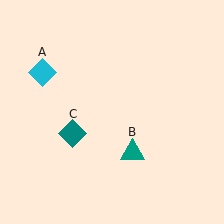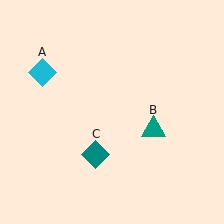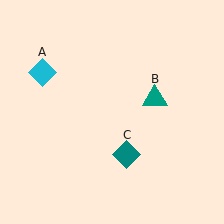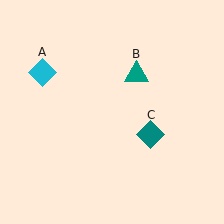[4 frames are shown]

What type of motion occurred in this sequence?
The teal triangle (object B), teal diamond (object C) rotated counterclockwise around the center of the scene.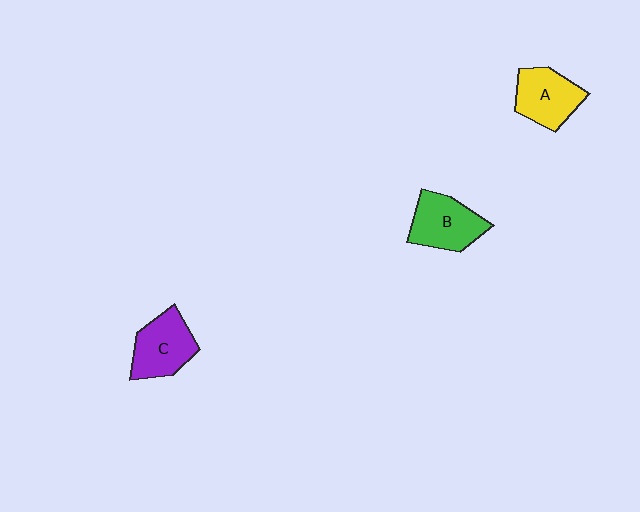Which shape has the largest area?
Shape B (green).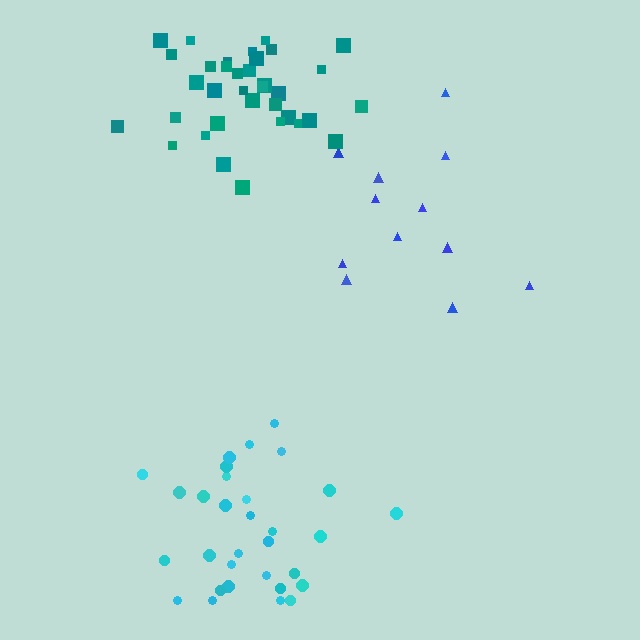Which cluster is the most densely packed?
Teal.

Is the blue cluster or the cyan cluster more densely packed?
Cyan.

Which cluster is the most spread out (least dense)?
Blue.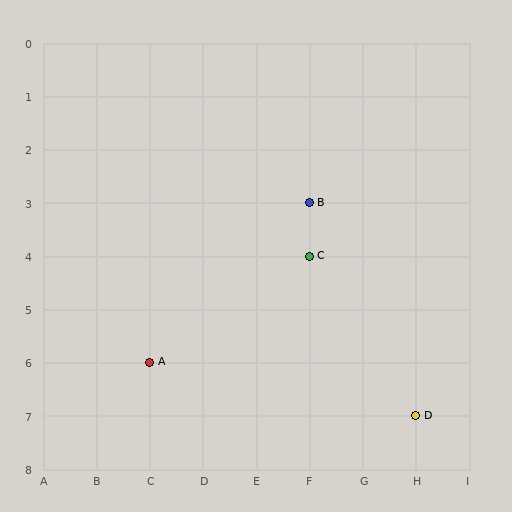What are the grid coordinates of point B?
Point B is at grid coordinates (F, 3).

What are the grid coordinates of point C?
Point C is at grid coordinates (F, 4).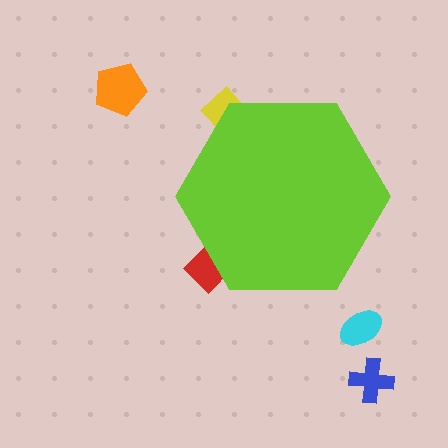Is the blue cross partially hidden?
No, the blue cross is fully visible.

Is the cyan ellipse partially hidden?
No, the cyan ellipse is fully visible.